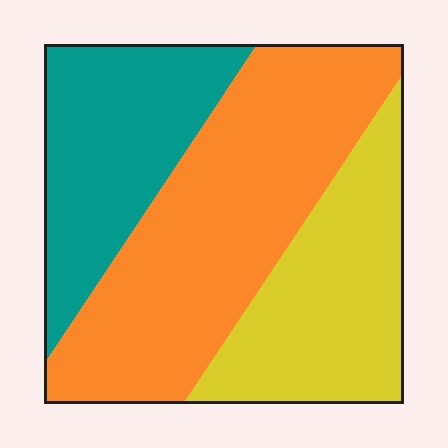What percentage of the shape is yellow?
Yellow takes up about one quarter (1/4) of the shape.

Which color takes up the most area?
Orange, at roughly 45%.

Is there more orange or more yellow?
Orange.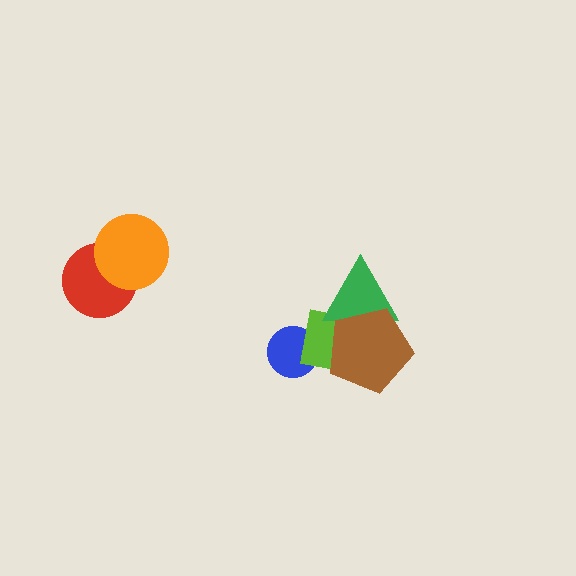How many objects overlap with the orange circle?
1 object overlaps with the orange circle.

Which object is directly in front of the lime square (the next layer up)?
The green triangle is directly in front of the lime square.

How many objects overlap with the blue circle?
1 object overlaps with the blue circle.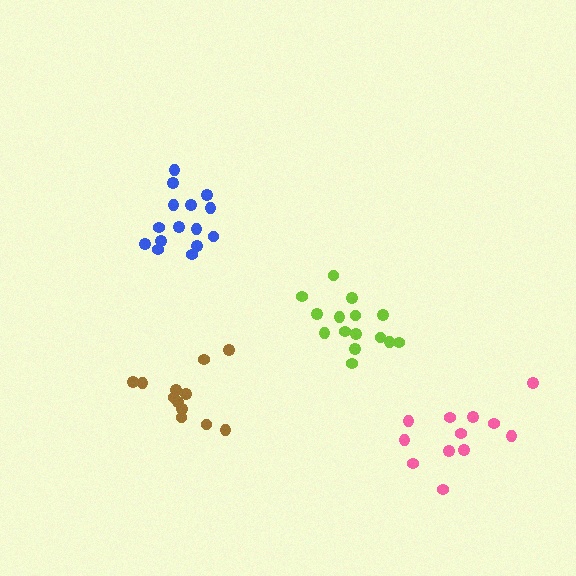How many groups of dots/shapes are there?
There are 4 groups.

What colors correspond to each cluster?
The clusters are colored: lime, blue, brown, pink.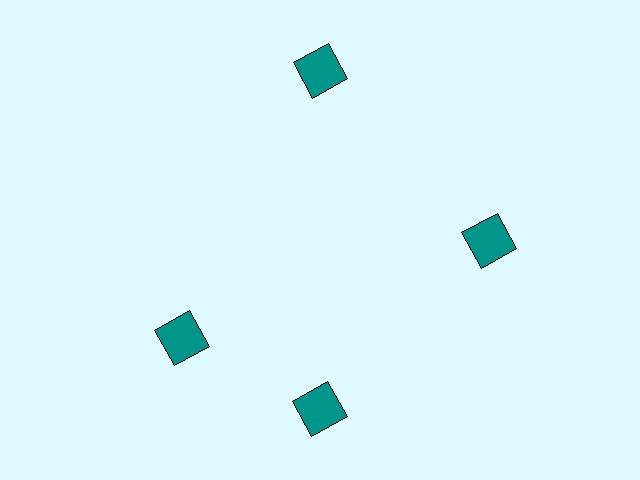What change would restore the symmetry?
The symmetry would be restored by rotating it back into even spacing with its neighbors so that all 4 squares sit at equal angles and equal distance from the center.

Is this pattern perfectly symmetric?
No. The 4 teal squares are arranged in a ring, but one element near the 9 o'clock position is rotated out of alignment along the ring, breaking the 4-fold rotational symmetry.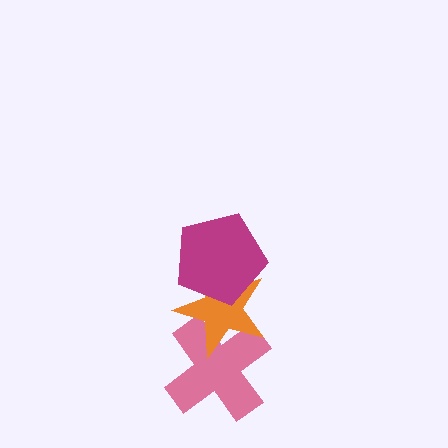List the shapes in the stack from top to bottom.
From top to bottom: the magenta pentagon, the orange star, the pink cross.